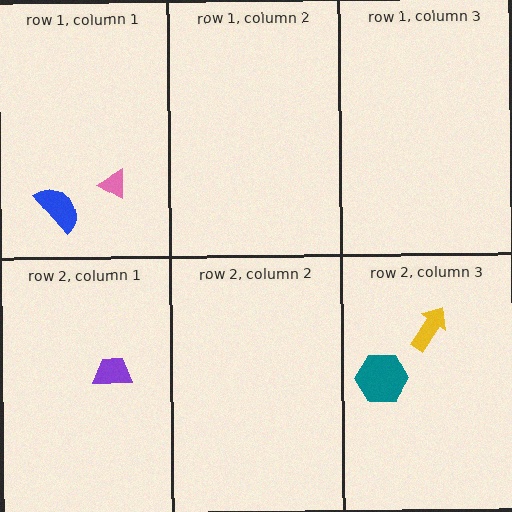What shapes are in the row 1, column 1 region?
The blue semicircle, the pink triangle.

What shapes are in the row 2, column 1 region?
The purple trapezoid.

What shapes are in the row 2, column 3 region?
The yellow arrow, the teal hexagon.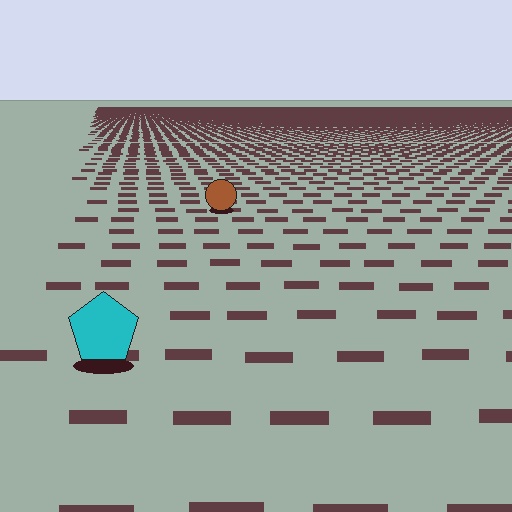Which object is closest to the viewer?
The cyan pentagon is closest. The texture marks near it are larger and more spread out.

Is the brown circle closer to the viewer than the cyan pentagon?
No. The cyan pentagon is closer — you can tell from the texture gradient: the ground texture is coarser near it.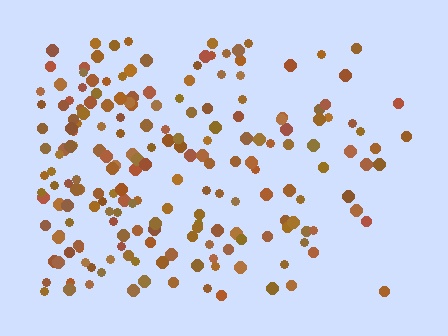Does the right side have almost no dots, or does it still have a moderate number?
Still a moderate number, just noticeably fewer than the left.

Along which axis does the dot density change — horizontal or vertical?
Horizontal.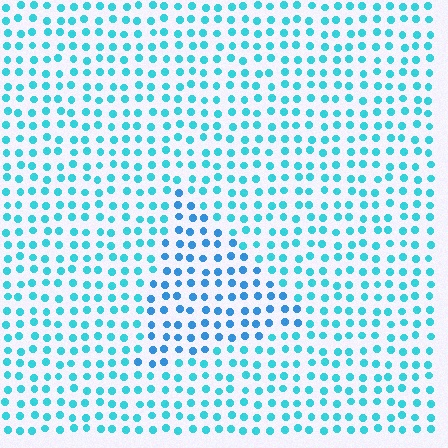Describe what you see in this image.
The image is filled with small cyan elements in a uniform arrangement. A triangle-shaped region is visible where the elements are tinted to a slightly different hue, forming a subtle color boundary.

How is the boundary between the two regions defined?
The boundary is defined purely by a slight shift in hue (about 24 degrees). Spacing, size, and orientation are identical on both sides.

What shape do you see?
I see a triangle.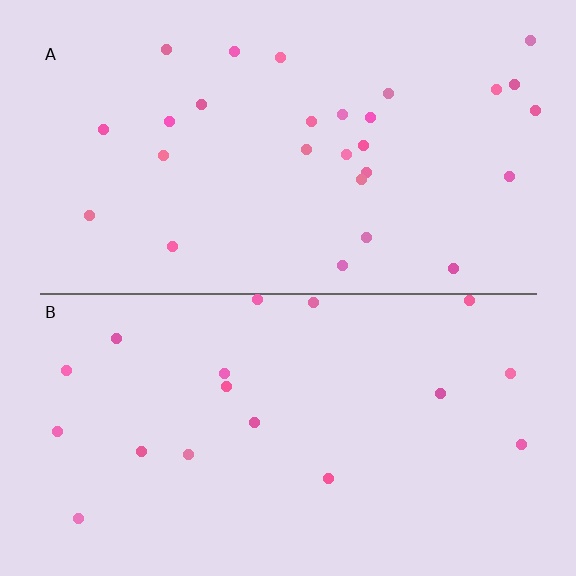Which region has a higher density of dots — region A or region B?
A (the top).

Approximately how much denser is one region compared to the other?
Approximately 1.6× — region A over region B.